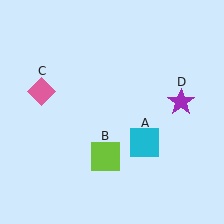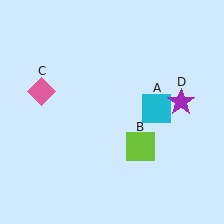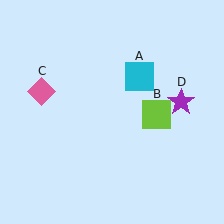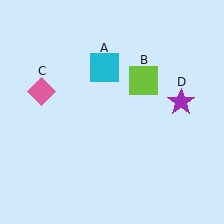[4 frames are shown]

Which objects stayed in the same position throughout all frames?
Pink diamond (object C) and purple star (object D) remained stationary.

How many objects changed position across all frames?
2 objects changed position: cyan square (object A), lime square (object B).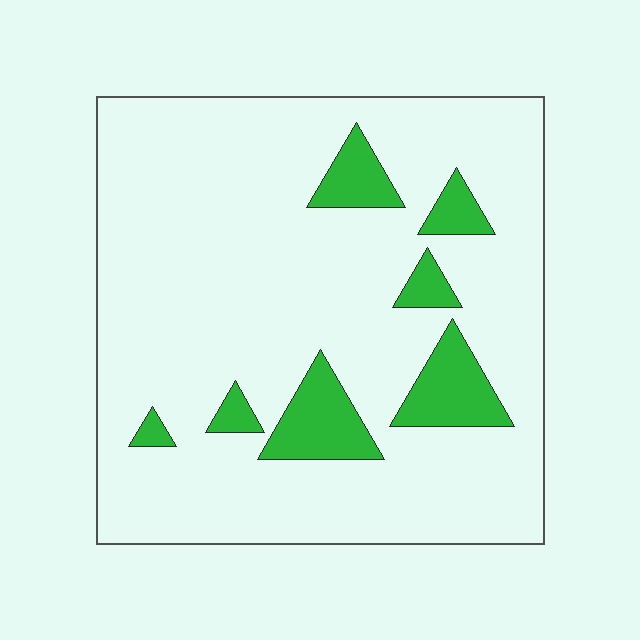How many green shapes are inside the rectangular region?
7.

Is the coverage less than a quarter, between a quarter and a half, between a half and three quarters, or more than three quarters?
Less than a quarter.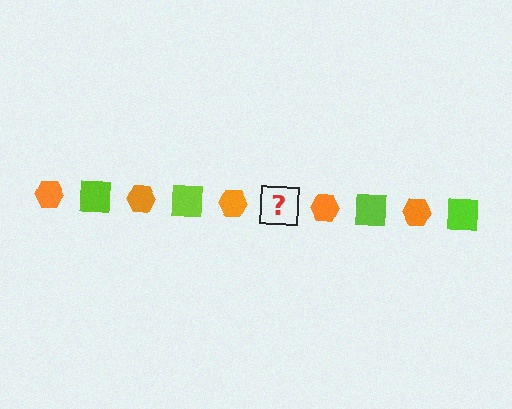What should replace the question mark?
The question mark should be replaced with a lime square.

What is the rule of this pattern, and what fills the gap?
The rule is that the pattern alternates between orange hexagon and lime square. The gap should be filled with a lime square.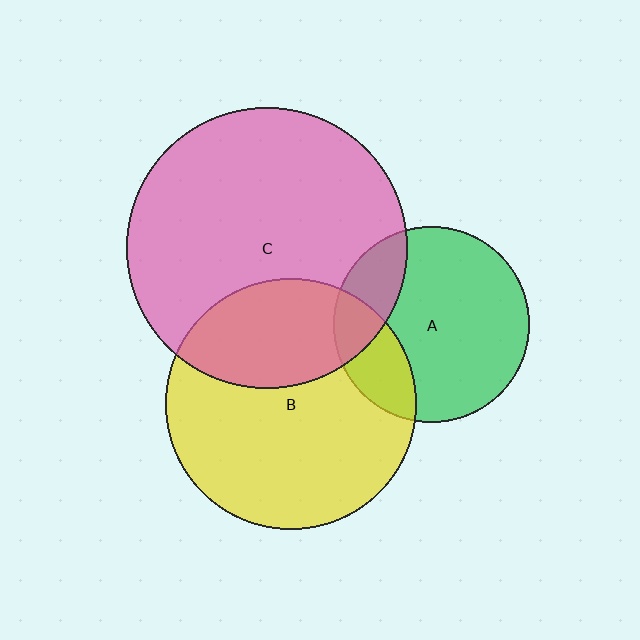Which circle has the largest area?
Circle C (pink).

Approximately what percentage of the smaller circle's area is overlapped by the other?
Approximately 20%.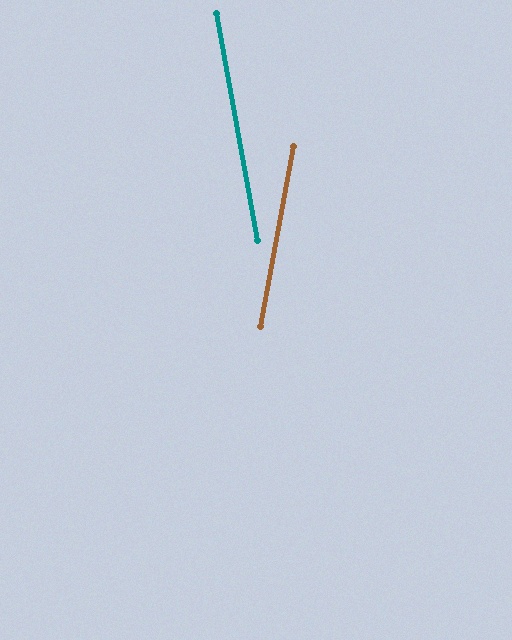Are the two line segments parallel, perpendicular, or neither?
Neither parallel nor perpendicular — they differ by about 21°.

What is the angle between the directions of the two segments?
Approximately 21 degrees.